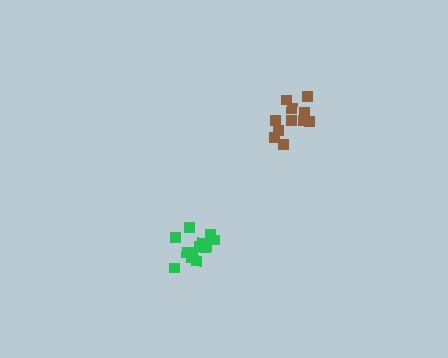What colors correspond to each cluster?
The clusters are colored: brown, green.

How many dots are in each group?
Group 1: 11 dots, Group 2: 14 dots (25 total).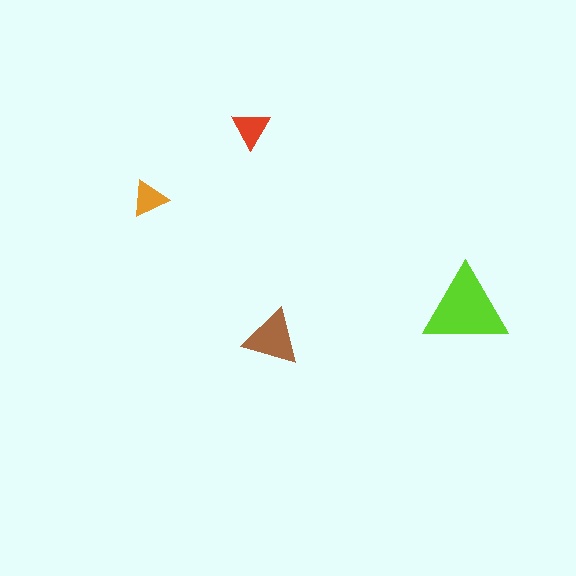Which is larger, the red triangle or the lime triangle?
The lime one.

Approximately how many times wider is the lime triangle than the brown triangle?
About 1.5 times wider.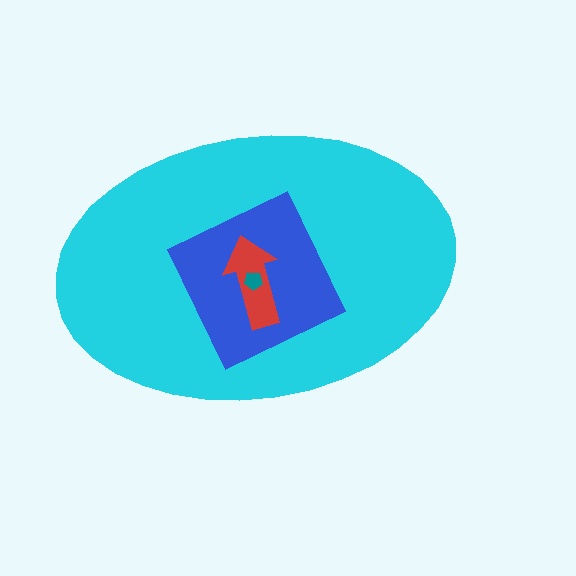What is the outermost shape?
The cyan ellipse.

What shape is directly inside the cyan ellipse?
The blue diamond.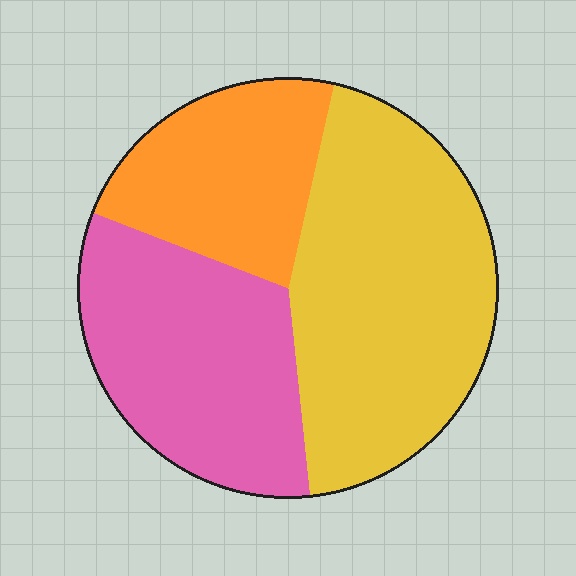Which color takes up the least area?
Orange, at roughly 25%.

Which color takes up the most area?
Yellow, at roughly 45%.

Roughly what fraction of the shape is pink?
Pink takes up about one third (1/3) of the shape.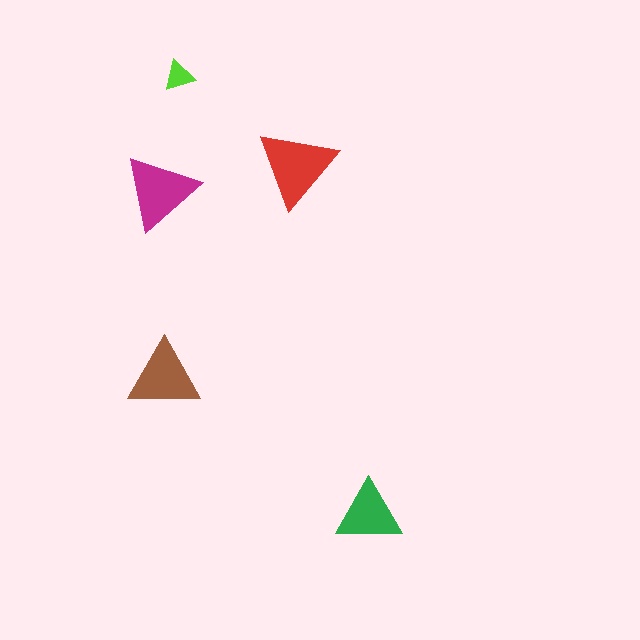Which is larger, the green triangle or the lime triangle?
The green one.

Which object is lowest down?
The green triangle is bottommost.